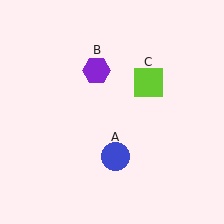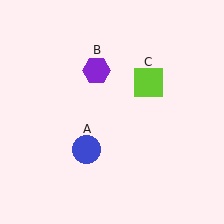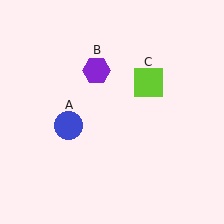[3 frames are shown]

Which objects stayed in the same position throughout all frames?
Purple hexagon (object B) and lime square (object C) remained stationary.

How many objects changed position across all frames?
1 object changed position: blue circle (object A).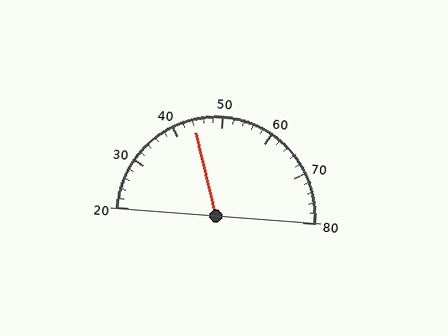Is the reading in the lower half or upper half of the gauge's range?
The reading is in the lower half of the range (20 to 80).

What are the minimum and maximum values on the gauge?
The gauge ranges from 20 to 80.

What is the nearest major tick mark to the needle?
The nearest major tick mark is 40.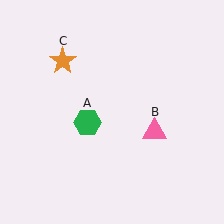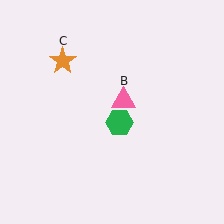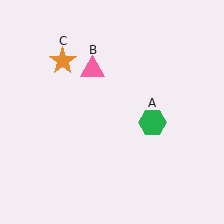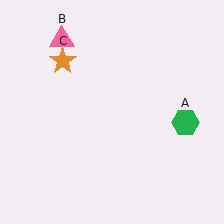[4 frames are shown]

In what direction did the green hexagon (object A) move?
The green hexagon (object A) moved right.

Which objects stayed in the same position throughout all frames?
Orange star (object C) remained stationary.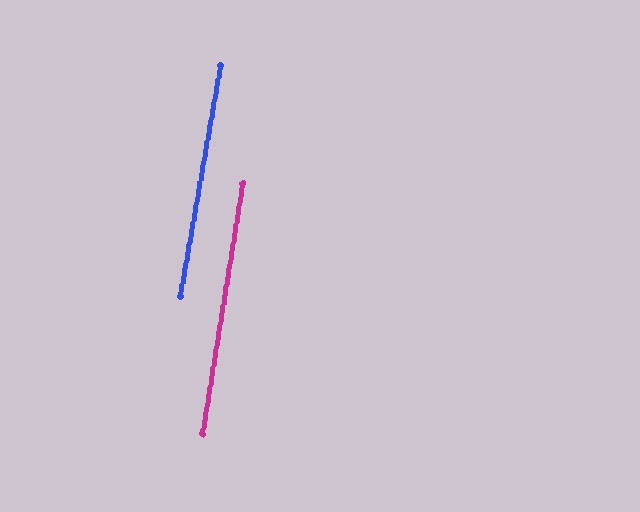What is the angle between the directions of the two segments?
Approximately 1 degree.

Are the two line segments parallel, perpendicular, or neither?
Parallel — their directions differ by only 0.7°.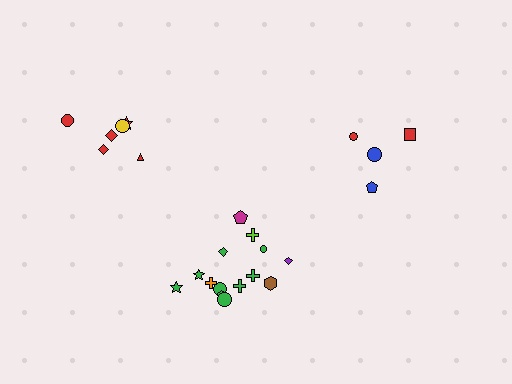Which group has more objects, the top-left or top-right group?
The top-left group.